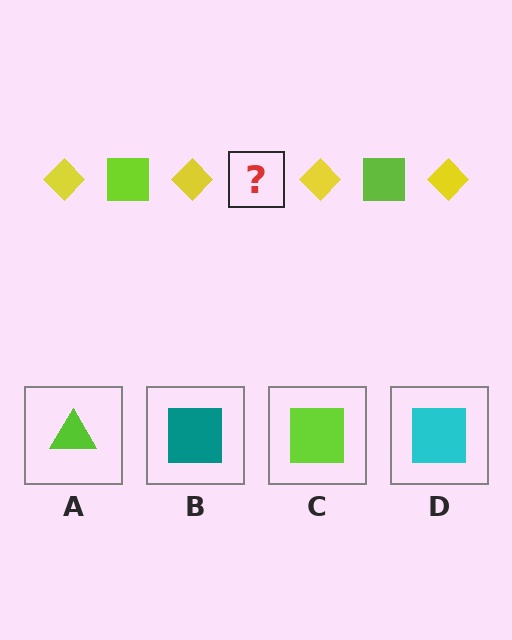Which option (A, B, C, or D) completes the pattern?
C.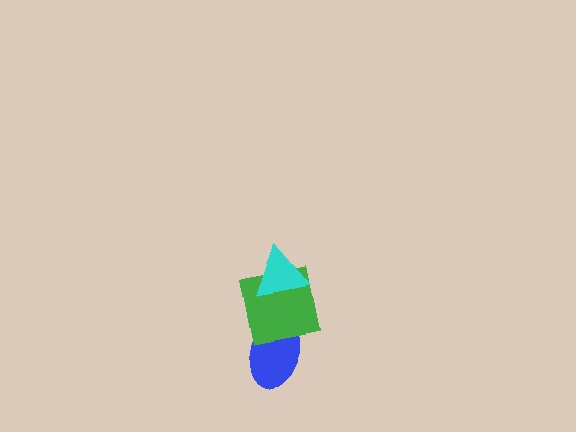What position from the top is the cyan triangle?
The cyan triangle is 1st from the top.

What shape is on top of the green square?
The cyan triangle is on top of the green square.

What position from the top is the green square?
The green square is 2nd from the top.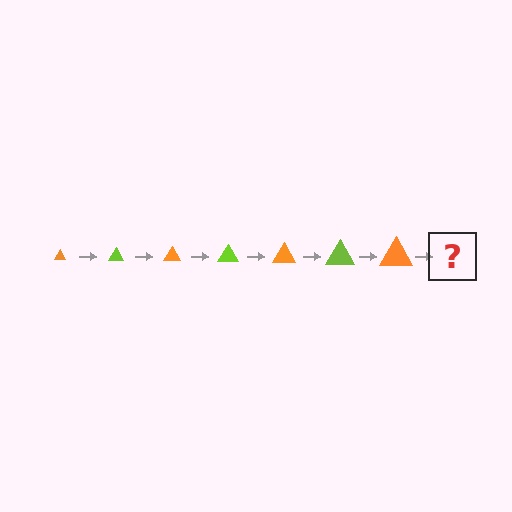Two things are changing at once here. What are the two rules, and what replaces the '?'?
The two rules are that the triangle grows larger each step and the color cycles through orange and lime. The '?' should be a lime triangle, larger than the previous one.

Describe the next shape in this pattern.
It should be a lime triangle, larger than the previous one.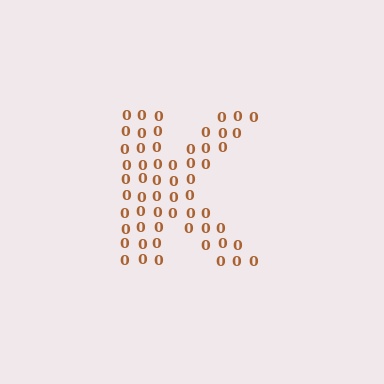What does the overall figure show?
The overall figure shows the letter K.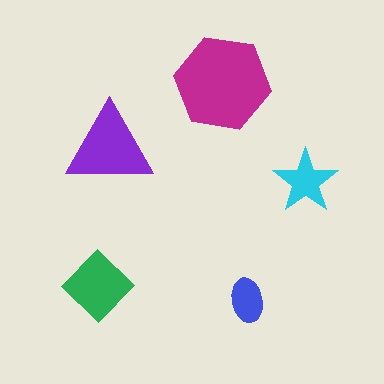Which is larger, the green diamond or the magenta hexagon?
The magenta hexagon.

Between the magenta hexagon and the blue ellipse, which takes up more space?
The magenta hexagon.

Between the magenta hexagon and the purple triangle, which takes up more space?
The magenta hexagon.